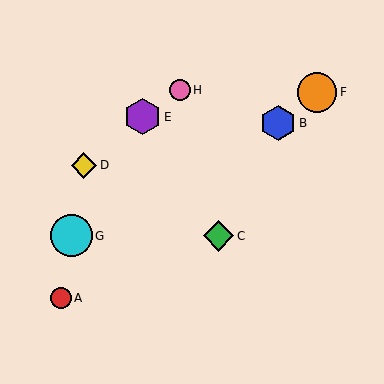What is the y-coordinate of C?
Object C is at y≈236.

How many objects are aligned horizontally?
2 objects (C, G) are aligned horizontally.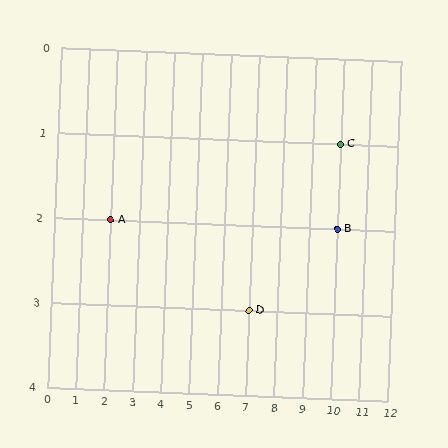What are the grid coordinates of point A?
Point A is at grid coordinates (2, 2).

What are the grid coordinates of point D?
Point D is at grid coordinates (7, 3).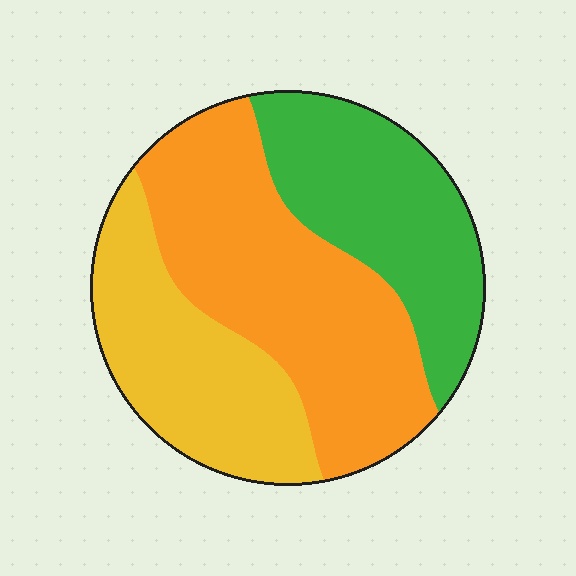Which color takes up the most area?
Orange, at roughly 45%.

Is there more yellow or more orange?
Orange.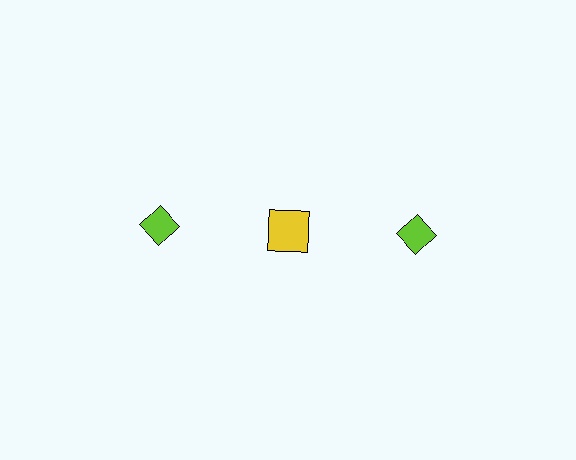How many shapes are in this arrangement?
There are 3 shapes arranged in a grid pattern.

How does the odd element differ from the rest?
It differs in both color (yellow instead of lime) and shape (square instead of diamond).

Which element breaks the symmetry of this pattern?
The yellow square in the top row, second from left column breaks the symmetry. All other shapes are lime diamonds.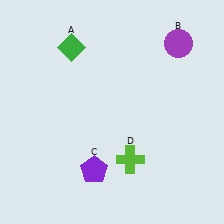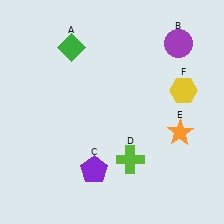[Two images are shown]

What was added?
An orange star (E), a yellow hexagon (F) were added in Image 2.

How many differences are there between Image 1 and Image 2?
There are 2 differences between the two images.